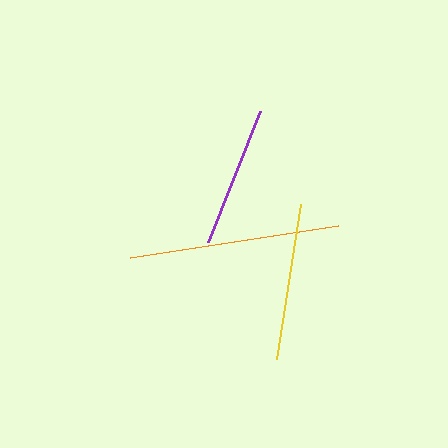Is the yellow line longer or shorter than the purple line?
The yellow line is longer than the purple line.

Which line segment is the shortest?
The purple line is the shortest at approximately 140 pixels.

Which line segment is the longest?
The orange line is the longest at approximately 210 pixels.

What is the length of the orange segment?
The orange segment is approximately 210 pixels long.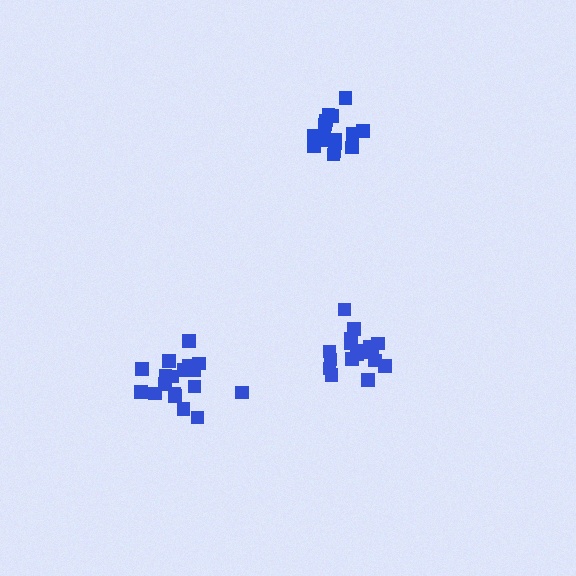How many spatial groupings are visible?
There are 3 spatial groupings.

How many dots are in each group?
Group 1: 18 dots, Group 2: 16 dots, Group 3: 18 dots (52 total).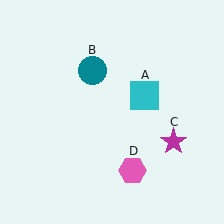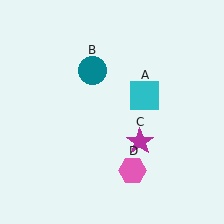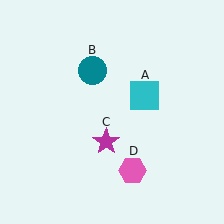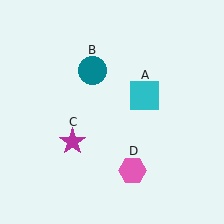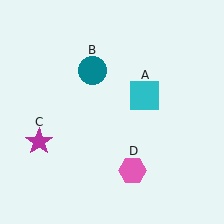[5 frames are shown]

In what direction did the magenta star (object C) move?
The magenta star (object C) moved left.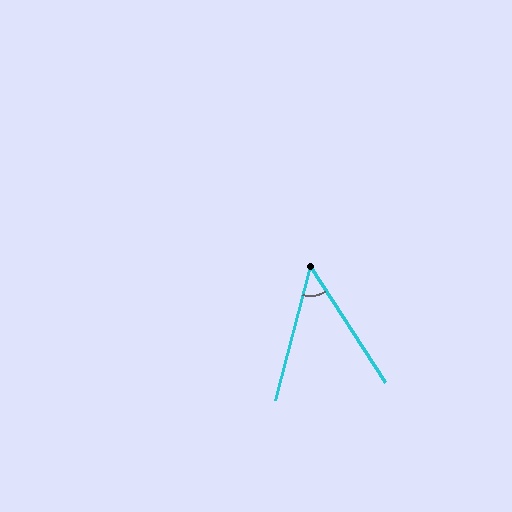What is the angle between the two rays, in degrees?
Approximately 48 degrees.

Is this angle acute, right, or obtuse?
It is acute.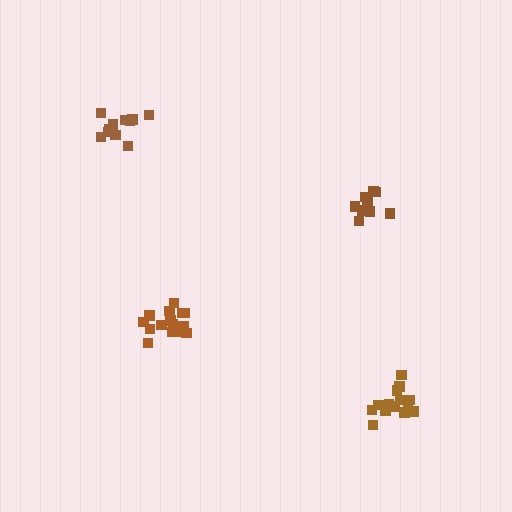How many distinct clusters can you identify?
There are 4 distinct clusters.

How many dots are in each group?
Group 1: 11 dots, Group 2: 15 dots, Group 3: 14 dots, Group 4: 10 dots (50 total).